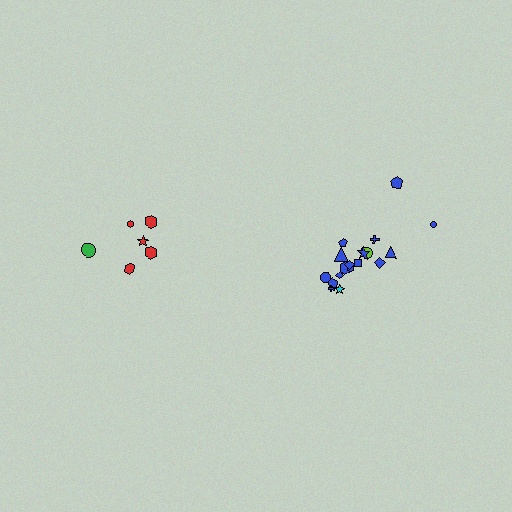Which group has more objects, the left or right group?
The right group.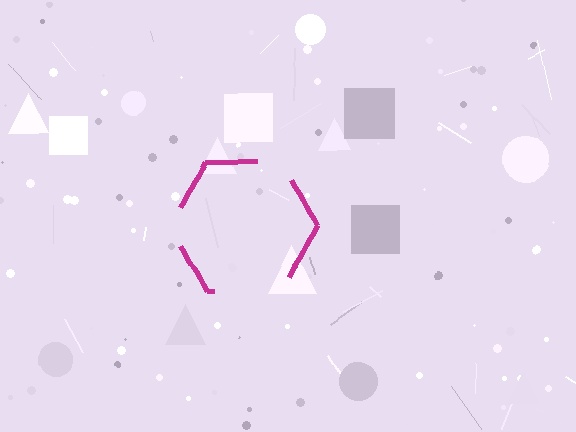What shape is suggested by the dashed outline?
The dashed outline suggests a hexagon.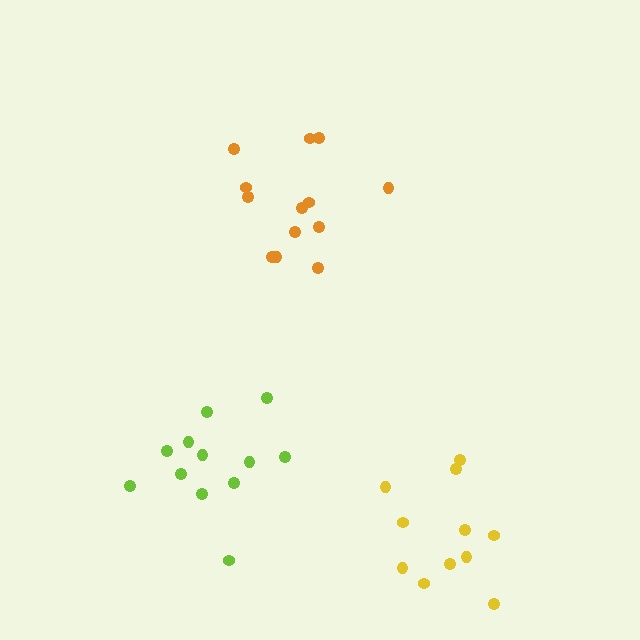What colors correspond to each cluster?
The clusters are colored: orange, yellow, lime.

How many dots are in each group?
Group 1: 13 dots, Group 2: 11 dots, Group 3: 12 dots (36 total).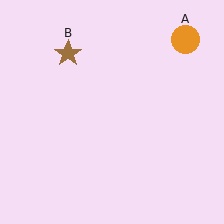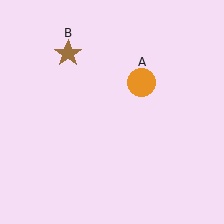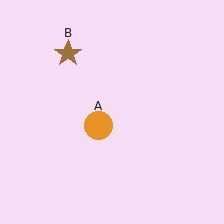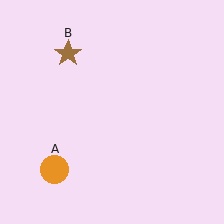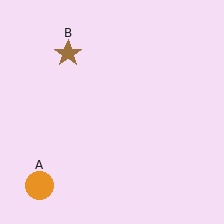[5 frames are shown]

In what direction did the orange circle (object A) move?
The orange circle (object A) moved down and to the left.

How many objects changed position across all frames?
1 object changed position: orange circle (object A).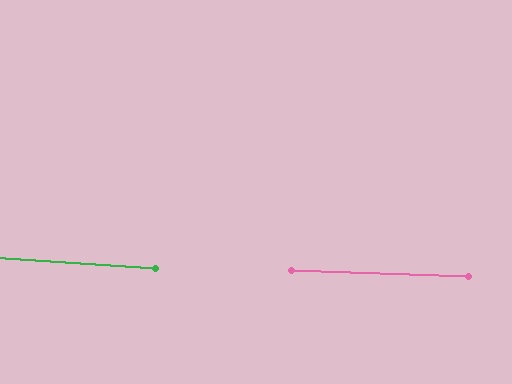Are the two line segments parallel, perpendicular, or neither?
Parallel — their directions differ by only 1.9°.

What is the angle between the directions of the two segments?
Approximately 2 degrees.